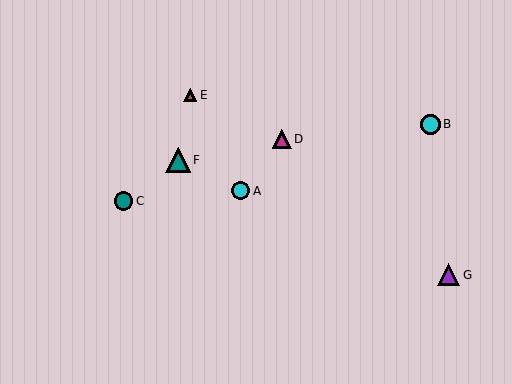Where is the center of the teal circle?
The center of the teal circle is at (123, 201).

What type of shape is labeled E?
Shape E is a brown triangle.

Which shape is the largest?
The teal triangle (labeled F) is the largest.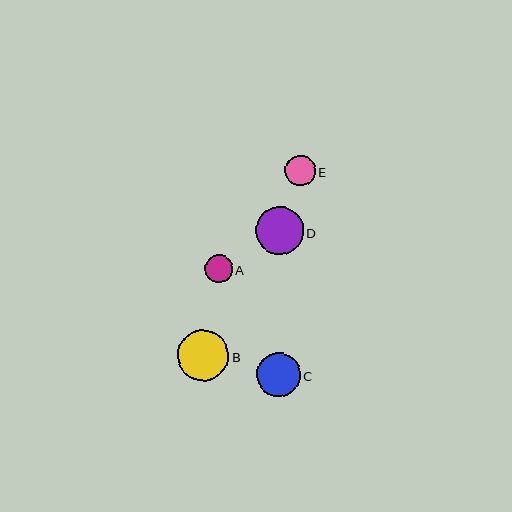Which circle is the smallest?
Circle A is the smallest with a size of approximately 28 pixels.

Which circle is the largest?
Circle B is the largest with a size of approximately 51 pixels.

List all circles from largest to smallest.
From largest to smallest: B, D, C, E, A.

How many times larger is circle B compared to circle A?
Circle B is approximately 1.8 times the size of circle A.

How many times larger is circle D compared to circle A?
Circle D is approximately 1.7 times the size of circle A.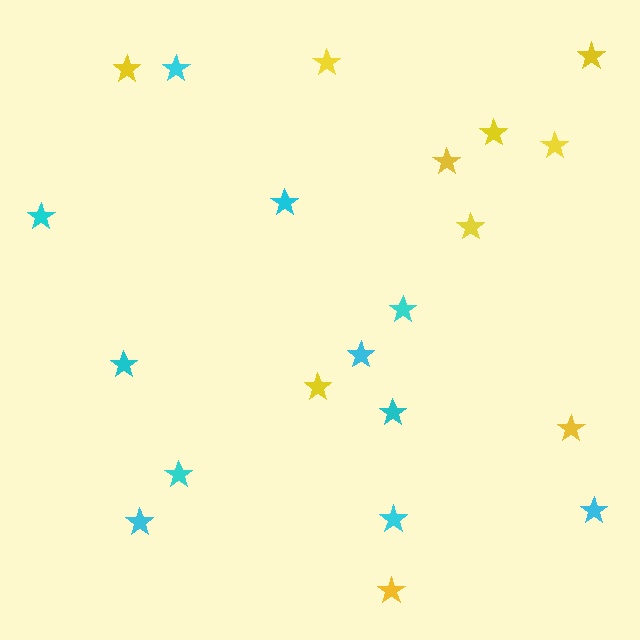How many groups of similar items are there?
There are 2 groups: one group of yellow stars (10) and one group of cyan stars (11).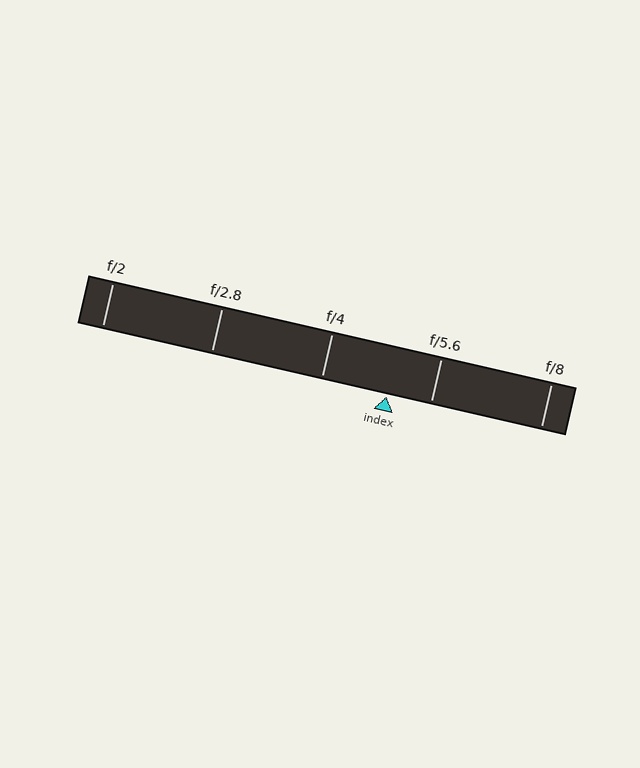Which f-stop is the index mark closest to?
The index mark is closest to f/5.6.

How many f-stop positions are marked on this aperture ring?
There are 5 f-stop positions marked.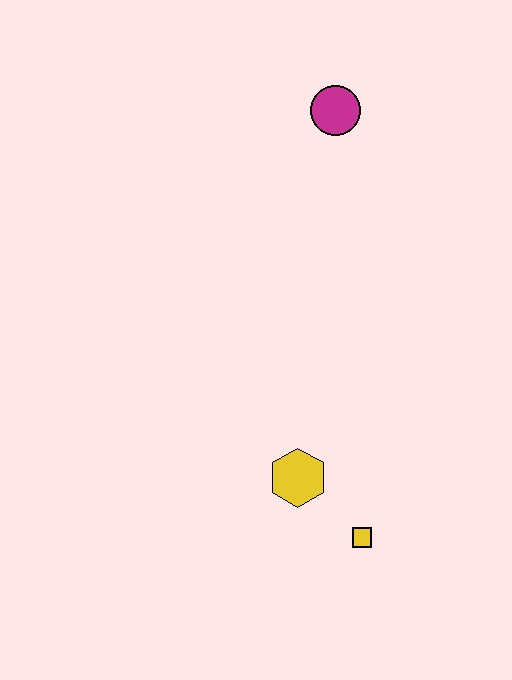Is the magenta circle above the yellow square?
Yes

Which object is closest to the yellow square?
The yellow hexagon is closest to the yellow square.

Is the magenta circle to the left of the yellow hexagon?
No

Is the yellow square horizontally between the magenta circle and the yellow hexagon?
No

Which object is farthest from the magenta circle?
The yellow square is farthest from the magenta circle.